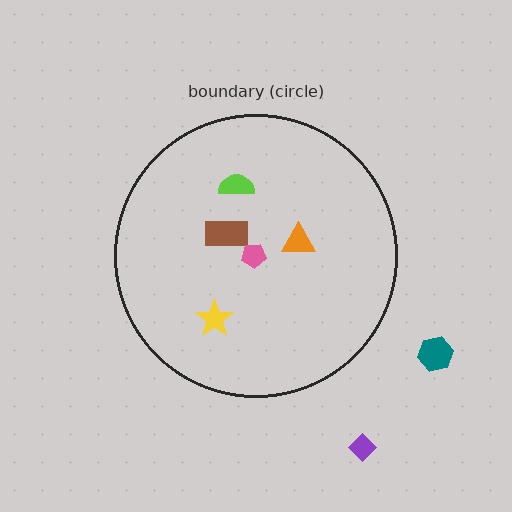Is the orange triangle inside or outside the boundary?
Inside.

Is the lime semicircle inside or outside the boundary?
Inside.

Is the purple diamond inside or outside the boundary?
Outside.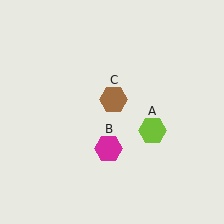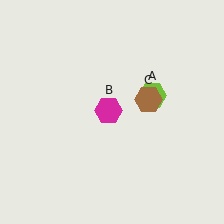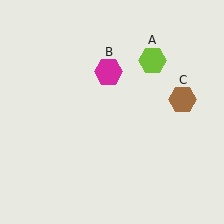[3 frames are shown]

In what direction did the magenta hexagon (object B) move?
The magenta hexagon (object B) moved up.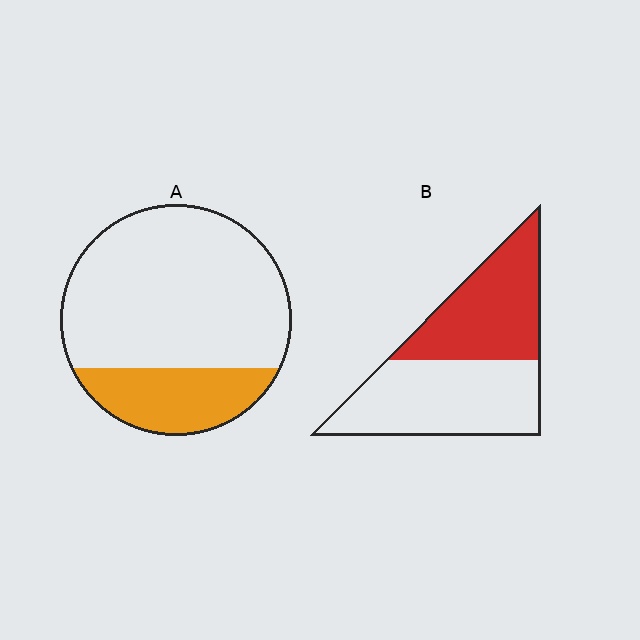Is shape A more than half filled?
No.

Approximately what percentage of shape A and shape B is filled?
A is approximately 25% and B is approximately 45%.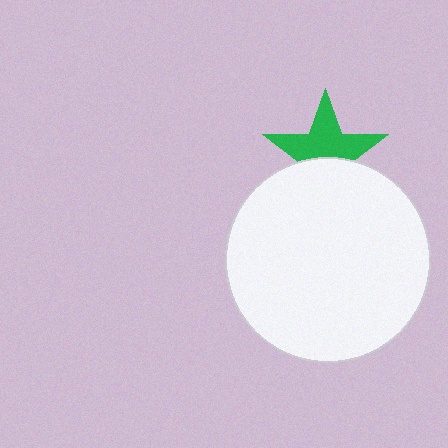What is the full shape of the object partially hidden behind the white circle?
The partially hidden object is a green star.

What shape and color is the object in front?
The object in front is a white circle.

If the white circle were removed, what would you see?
You would see the complete green star.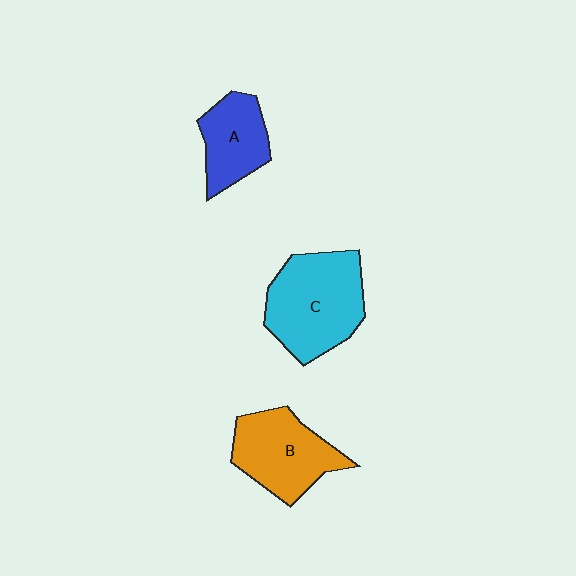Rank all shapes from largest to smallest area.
From largest to smallest: C (cyan), B (orange), A (blue).